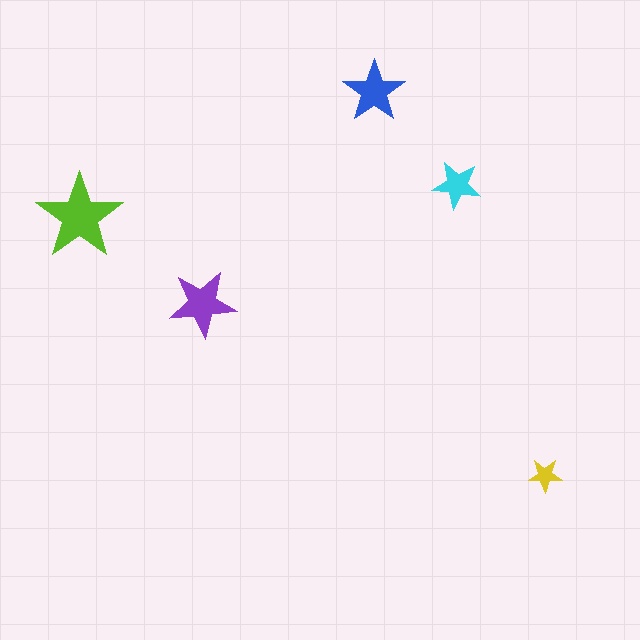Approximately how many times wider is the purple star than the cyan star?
About 1.5 times wider.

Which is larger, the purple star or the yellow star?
The purple one.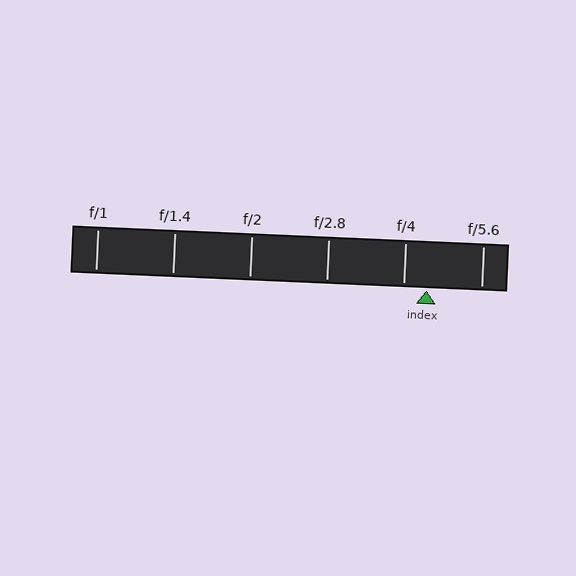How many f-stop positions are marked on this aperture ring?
There are 6 f-stop positions marked.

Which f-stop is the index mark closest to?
The index mark is closest to f/4.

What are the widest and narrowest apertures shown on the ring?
The widest aperture shown is f/1 and the narrowest is f/5.6.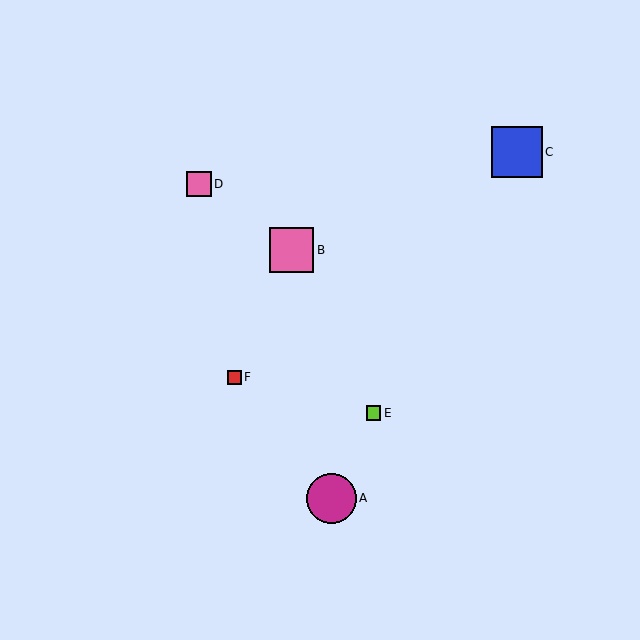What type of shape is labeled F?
Shape F is a red square.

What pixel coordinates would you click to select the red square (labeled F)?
Click at (234, 377) to select the red square F.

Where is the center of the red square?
The center of the red square is at (234, 377).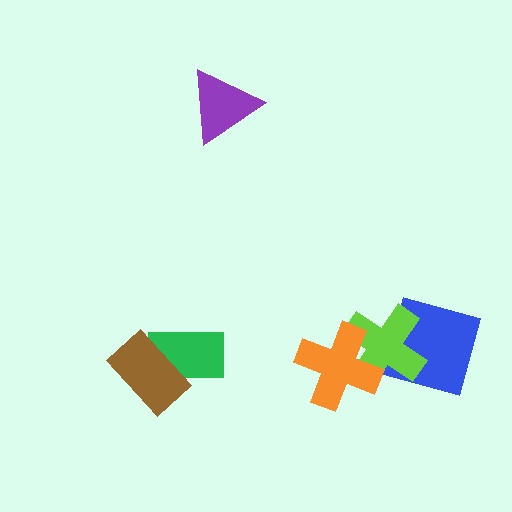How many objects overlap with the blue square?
1 object overlaps with the blue square.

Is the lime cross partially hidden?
Yes, it is partially covered by another shape.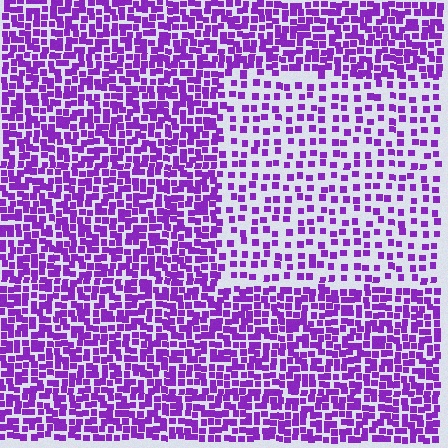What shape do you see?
I see a rectangle.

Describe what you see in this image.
The image contains small purple elements arranged at two different densities. A rectangle-shaped region is visible where the elements are less densely packed than the surrounding area.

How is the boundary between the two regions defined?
The boundary is defined by a change in element density (approximately 2.1x ratio). All elements are the same color, size, and shape.